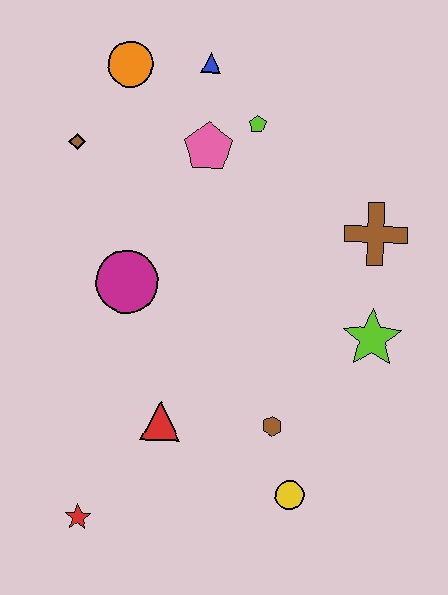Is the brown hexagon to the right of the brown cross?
No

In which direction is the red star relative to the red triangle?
The red star is below the red triangle.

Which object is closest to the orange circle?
The blue triangle is closest to the orange circle.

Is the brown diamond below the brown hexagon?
No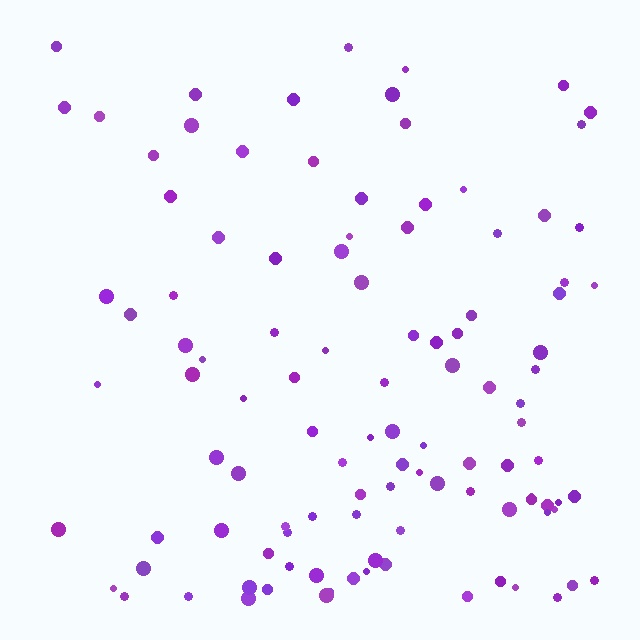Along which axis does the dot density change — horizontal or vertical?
Vertical.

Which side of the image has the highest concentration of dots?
The bottom.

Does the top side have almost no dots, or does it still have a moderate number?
Still a moderate number, just noticeably fewer than the bottom.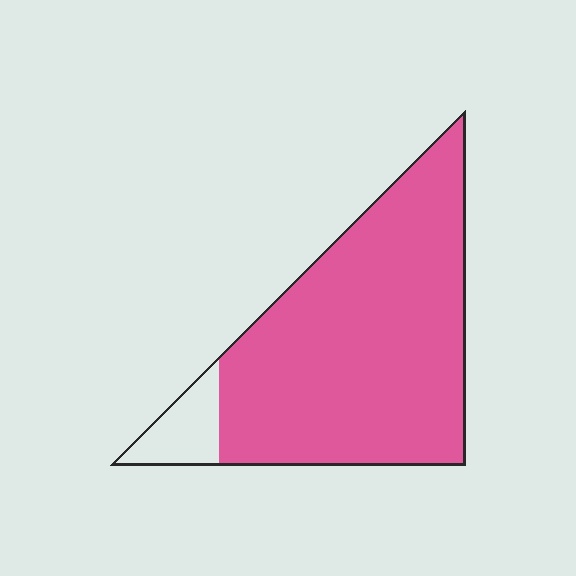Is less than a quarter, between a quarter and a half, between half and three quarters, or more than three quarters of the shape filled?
More than three quarters.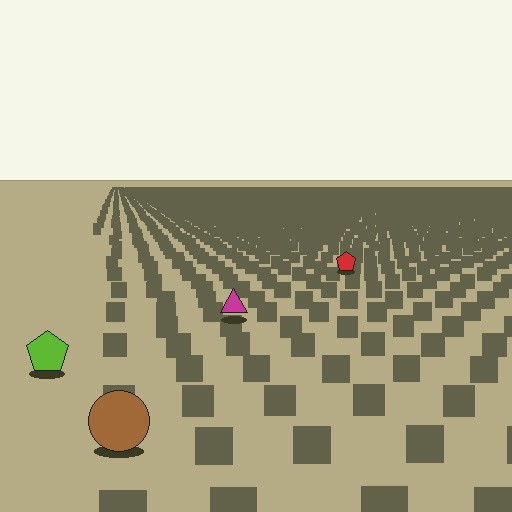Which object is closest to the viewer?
The brown circle is closest. The texture marks near it are larger and more spread out.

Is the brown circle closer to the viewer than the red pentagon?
Yes. The brown circle is closer — you can tell from the texture gradient: the ground texture is coarser near it.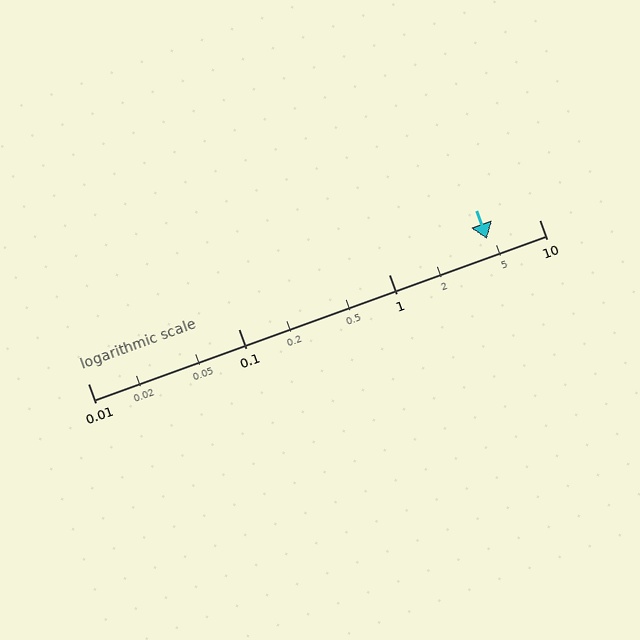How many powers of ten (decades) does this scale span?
The scale spans 3 decades, from 0.01 to 10.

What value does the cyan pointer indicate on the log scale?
The pointer indicates approximately 4.5.